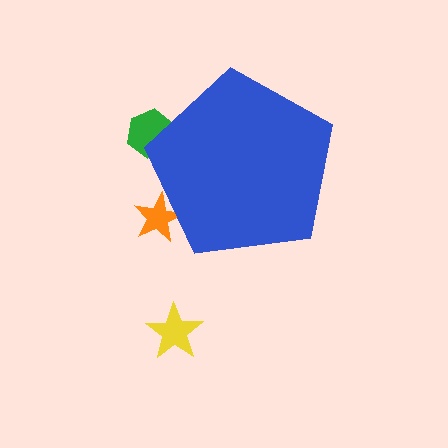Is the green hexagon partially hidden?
Yes, the green hexagon is partially hidden behind the blue pentagon.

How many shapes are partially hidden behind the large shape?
2 shapes are partially hidden.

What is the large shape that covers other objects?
A blue pentagon.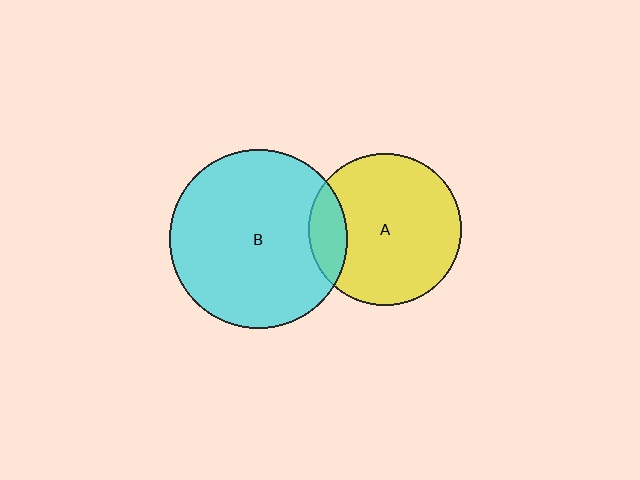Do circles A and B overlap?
Yes.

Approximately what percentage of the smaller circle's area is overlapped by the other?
Approximately 15%.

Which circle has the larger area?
Circle B (cyan).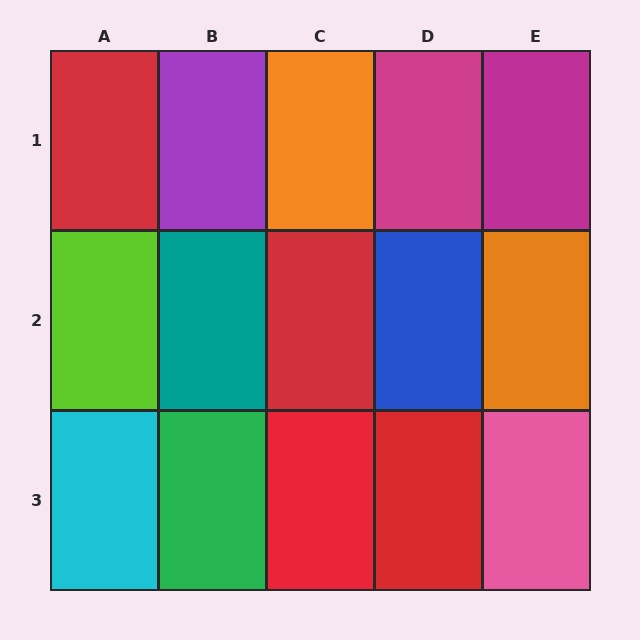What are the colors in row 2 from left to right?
Lime, teal, red, blue, orange.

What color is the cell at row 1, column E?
Magenta.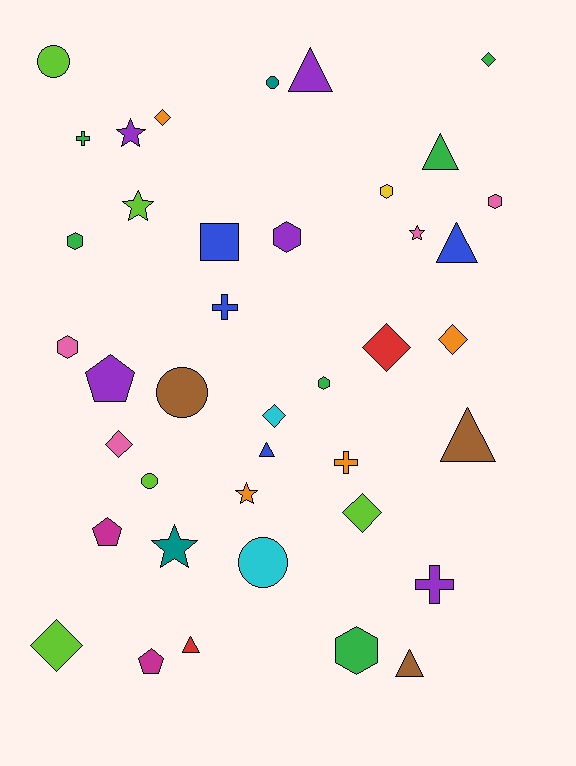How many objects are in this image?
There are 40 objects.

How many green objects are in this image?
There are 6 green objects.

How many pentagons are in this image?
There are 3 pentagons.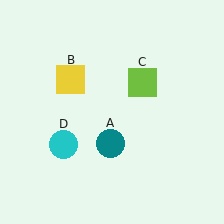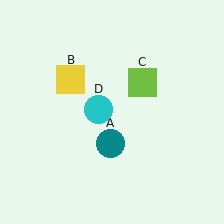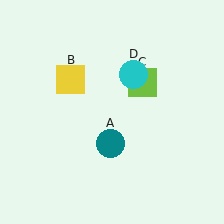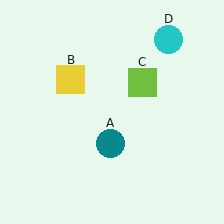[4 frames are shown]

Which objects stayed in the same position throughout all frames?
Teal circle (object A) and yellow square (object B) and lime square (object C) remained stationary.